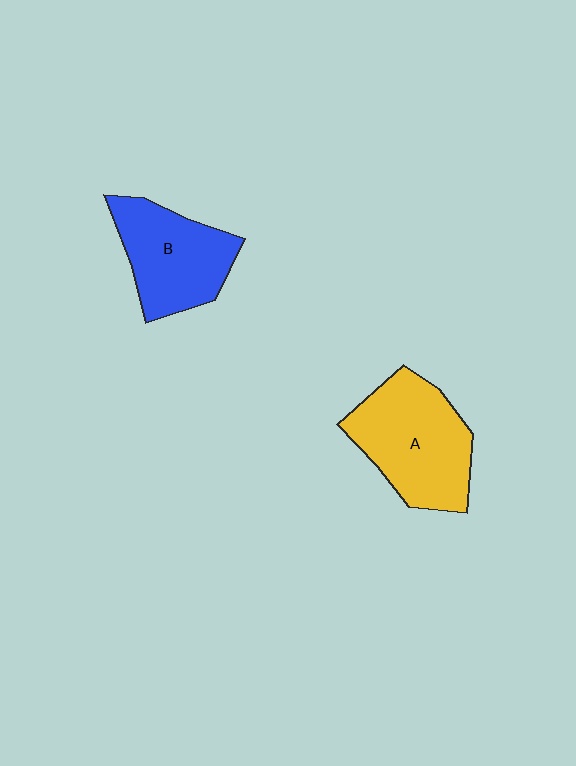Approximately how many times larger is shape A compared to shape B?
Approximately 1.2 times.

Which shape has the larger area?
Shape A (yellow).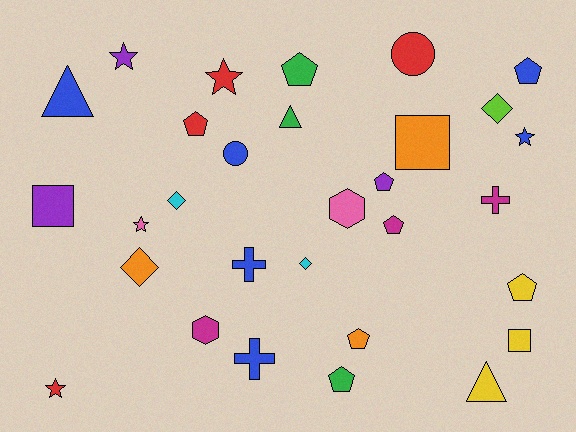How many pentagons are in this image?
There are 8 pentagons.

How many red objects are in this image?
There are 4 red objects.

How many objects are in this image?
There are 30 objects.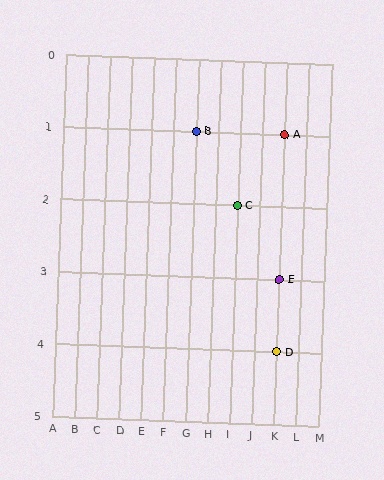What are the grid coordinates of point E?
Point E is at grid coordinates (K, 3).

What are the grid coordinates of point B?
Point B is at grid coordinates (G, 1).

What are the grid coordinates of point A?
Point A is at grid coordinates (K, 1).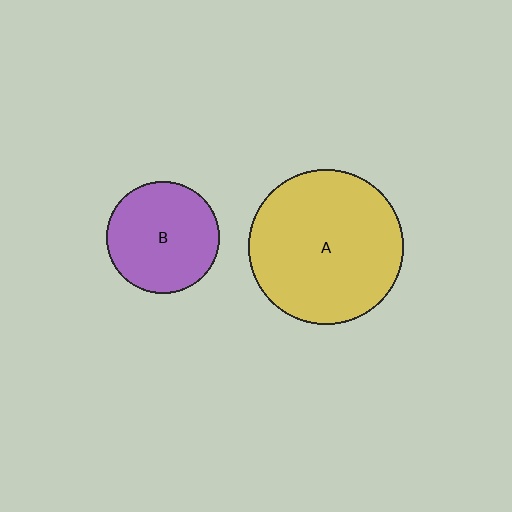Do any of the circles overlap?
No, none of the circles overlap.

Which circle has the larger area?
Circle A (yellow).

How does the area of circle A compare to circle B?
Approximately 1.9 times.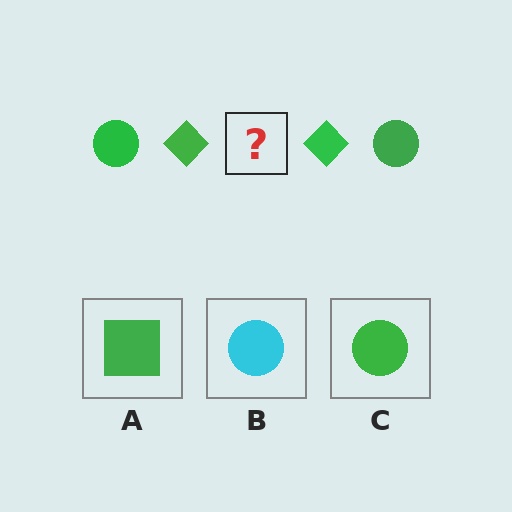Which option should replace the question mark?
Option C.